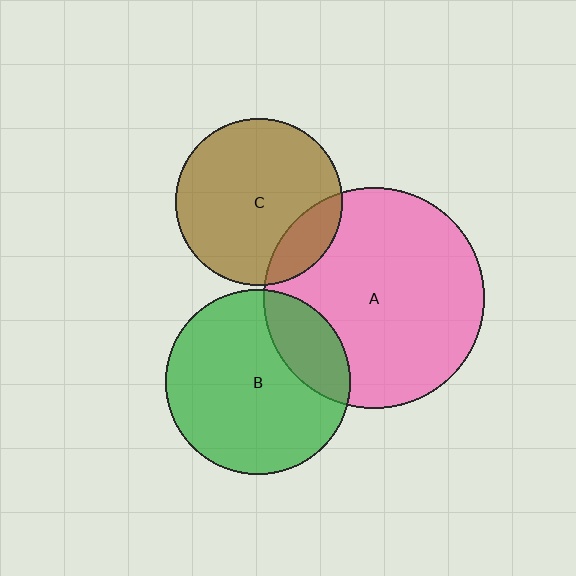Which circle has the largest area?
Circle A (pink).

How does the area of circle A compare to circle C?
Approximately 1.8 times.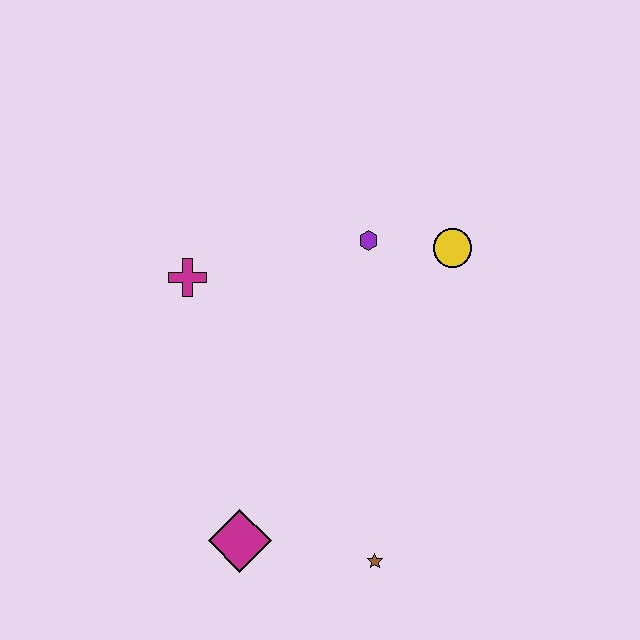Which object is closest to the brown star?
The magenta diamond is closest to the brown star.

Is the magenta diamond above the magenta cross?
No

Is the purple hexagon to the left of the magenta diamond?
No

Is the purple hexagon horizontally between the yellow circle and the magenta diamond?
Yes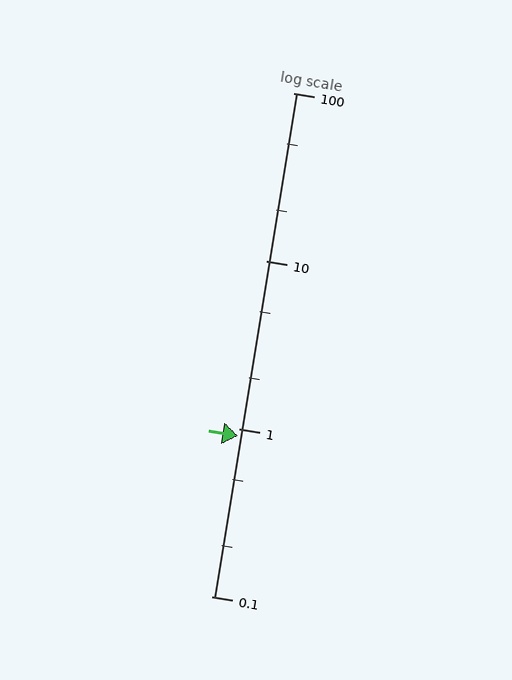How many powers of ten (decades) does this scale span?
The scale spans 3 decades, from 0.1 to 100.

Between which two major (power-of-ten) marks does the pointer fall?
The pointer is between 0.1 and 1.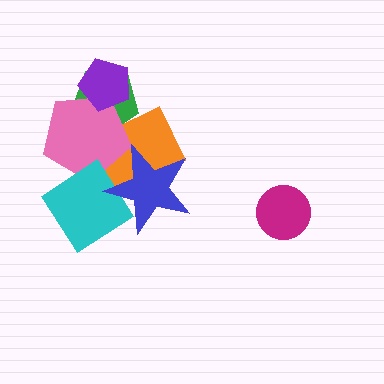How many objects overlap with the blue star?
3 objects overlap with the blue star.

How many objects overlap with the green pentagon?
3 objects overlap with the green pentagon.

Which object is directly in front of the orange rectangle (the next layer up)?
The pink pentagon is directly in front of the orange rectangle.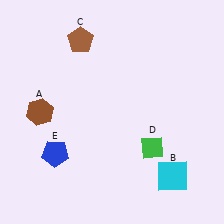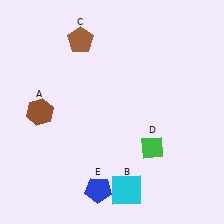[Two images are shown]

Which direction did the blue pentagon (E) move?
The blue pentagon (E) moved right.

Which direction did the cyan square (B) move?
The cyan square (B) moved left.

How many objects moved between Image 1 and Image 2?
2 objects moved between the two images.